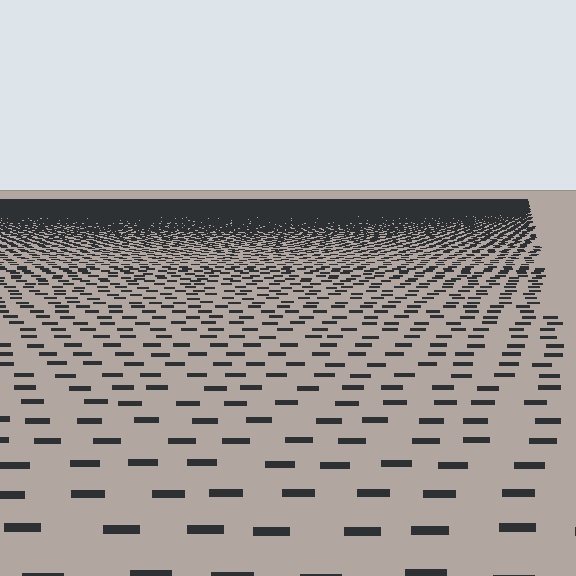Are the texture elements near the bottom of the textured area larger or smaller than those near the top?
Larger. Near the bottom, elements are closer to the viewer and appear at a bigger on-screen size.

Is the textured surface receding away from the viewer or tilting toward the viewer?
The surface is receding away from the viewer. Texture elements get smaller and denser toward the top.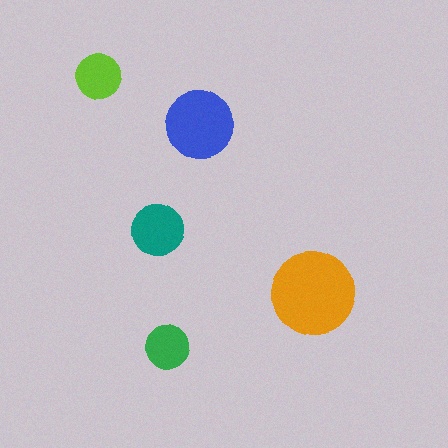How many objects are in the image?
There are 5 objects in the image.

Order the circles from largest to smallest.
the orange one, the blue one, the teal one, the lime one, the green one.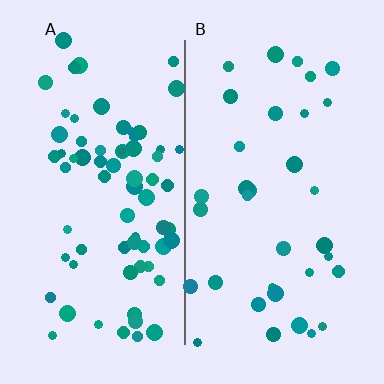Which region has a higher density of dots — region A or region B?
A (the left).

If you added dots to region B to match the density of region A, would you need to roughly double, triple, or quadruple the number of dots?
Approximately double.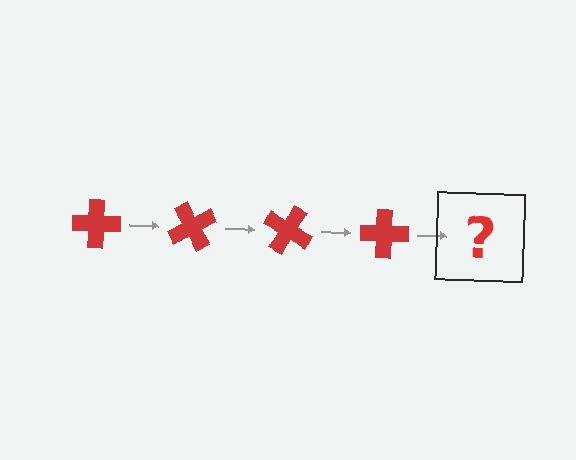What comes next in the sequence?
The next element should be a red cross rotated 240 degrees.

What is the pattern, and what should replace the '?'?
The pattern is that the cross rotates 60 degrees each step. The '?' should be a red cross rotated 240 degrees.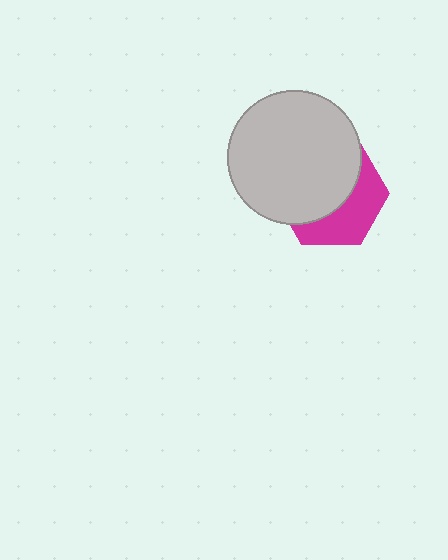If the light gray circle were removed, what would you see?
You would see the complete magenta hexagon.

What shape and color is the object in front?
The object in front is a light gray circle.